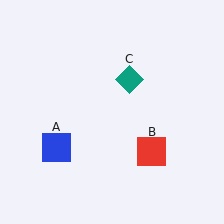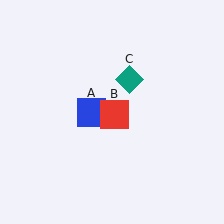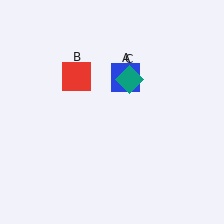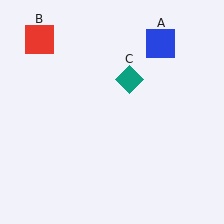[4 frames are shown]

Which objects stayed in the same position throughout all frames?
Teal diamond (object C) remained stationary.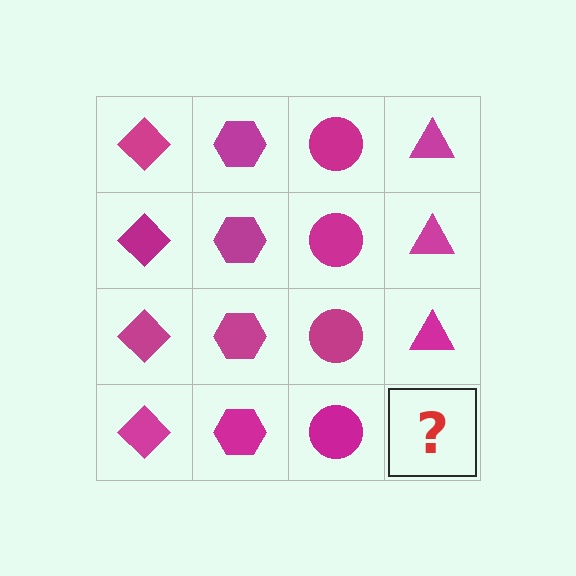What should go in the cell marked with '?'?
The missing cell should contain a magenta triangle.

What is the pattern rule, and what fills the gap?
The rule is that each column has a consistent shape. The gap should be filled with a magenta triangle.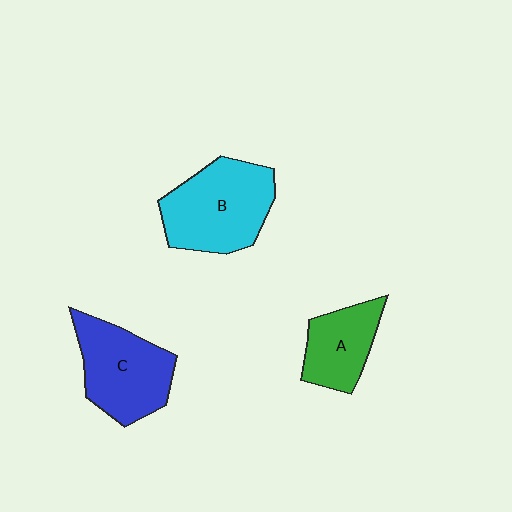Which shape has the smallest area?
Shape A (green).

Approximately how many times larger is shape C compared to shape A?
Approximately 1.4 times.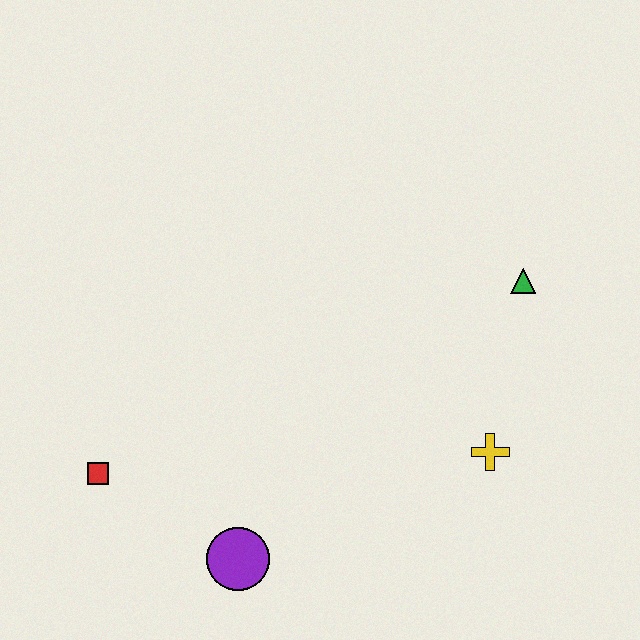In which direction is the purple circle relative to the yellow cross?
The purple circle is to the left of the yellow cross.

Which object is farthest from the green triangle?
The red square is farthest from the green triangle.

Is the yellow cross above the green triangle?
No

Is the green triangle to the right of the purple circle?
Yes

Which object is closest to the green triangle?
The yellow cross is closest to the green triangle.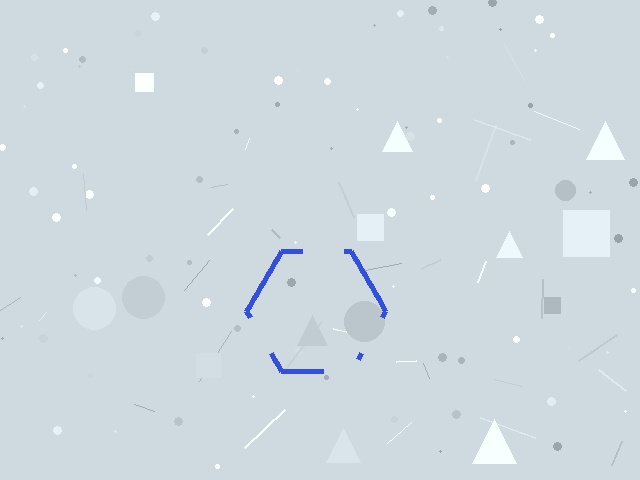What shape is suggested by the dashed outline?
The dashed outline suggests a hexagon.